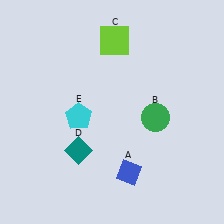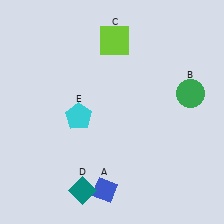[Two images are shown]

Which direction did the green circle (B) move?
The green circle (B) moved right.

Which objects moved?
The objects that moved are: the blue diamond (A), the green circle (B), the teal diamond (D).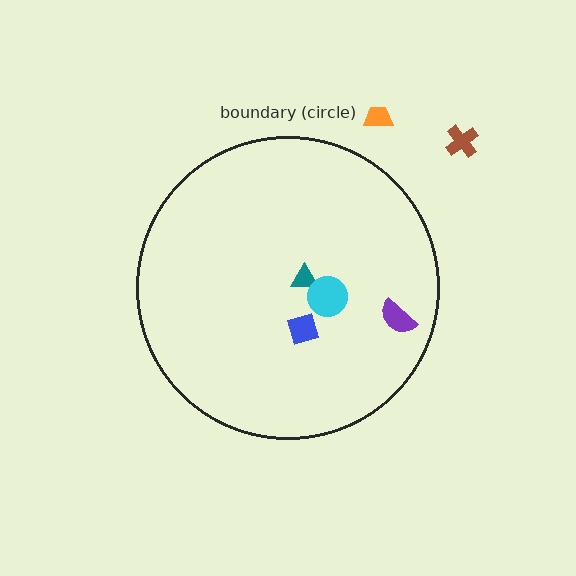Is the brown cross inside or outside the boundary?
Outside.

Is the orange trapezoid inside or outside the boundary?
Outside.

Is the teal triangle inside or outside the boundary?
Inside.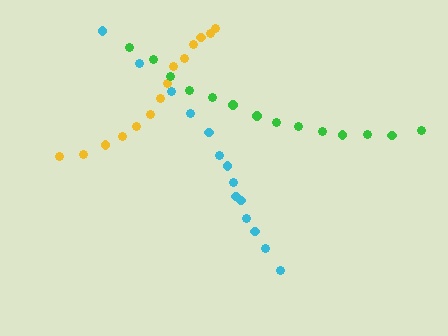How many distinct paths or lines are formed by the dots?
There are 3 distinct paths.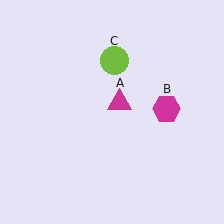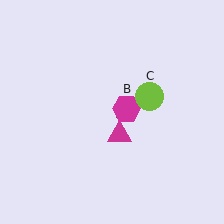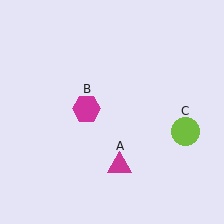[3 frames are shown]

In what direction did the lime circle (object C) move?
The lime circle (object C) moved down and to the right.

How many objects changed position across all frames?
3 objects changed position: magenta triangle (object A), magenta hexagon (object B), lime circle (object C).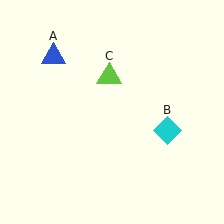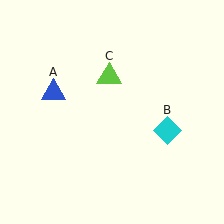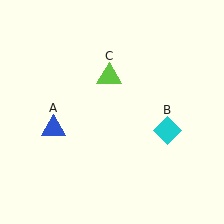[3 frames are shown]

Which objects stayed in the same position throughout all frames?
Cyan diamond (object B) and lime triangle (object C) remained stationary.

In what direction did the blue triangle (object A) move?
The blue triangle (object A) moved down.